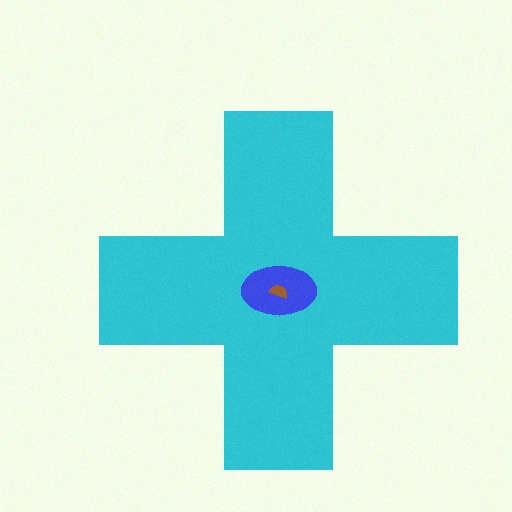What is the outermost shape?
The cyan cross.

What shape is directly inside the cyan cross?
The blue ellipse.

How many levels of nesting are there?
3.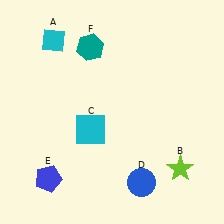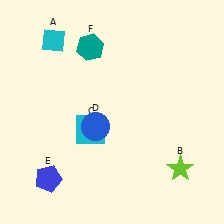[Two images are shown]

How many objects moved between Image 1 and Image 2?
1 object moved between the two images.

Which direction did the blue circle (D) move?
The blue circle (D) moved up.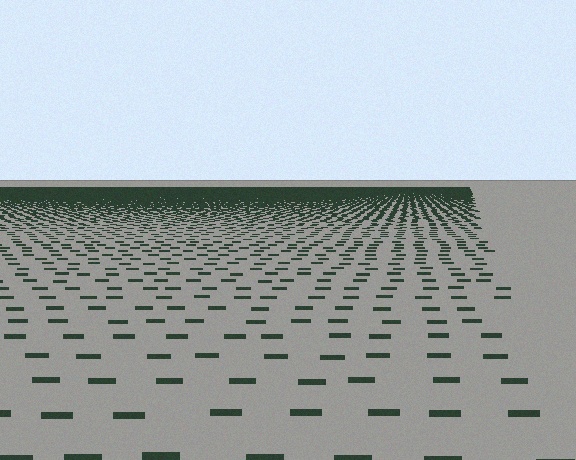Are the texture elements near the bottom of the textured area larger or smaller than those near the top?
Larger. Near the bottom, elements are closer to the viewer and appear at a bigger on-screen size.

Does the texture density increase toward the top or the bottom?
Density increases toward the top.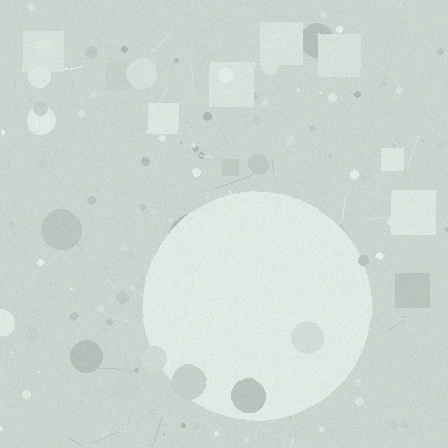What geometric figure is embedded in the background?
A circle is embedded in the background.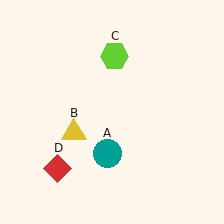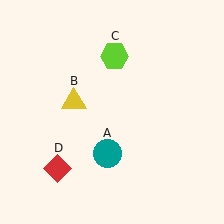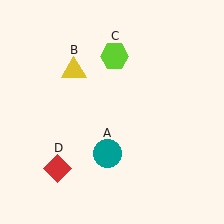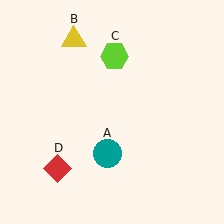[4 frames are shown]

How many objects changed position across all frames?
1 object changed position: yellow triangle (object B).